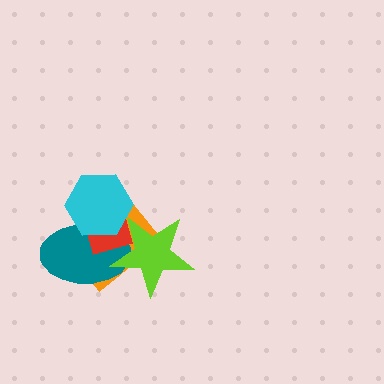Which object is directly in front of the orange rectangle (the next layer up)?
The teal ellipse is directly in front of the orange rectangle.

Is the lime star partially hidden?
No, no other shape covers it.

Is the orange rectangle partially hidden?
Yes, it is partially covered by another shape.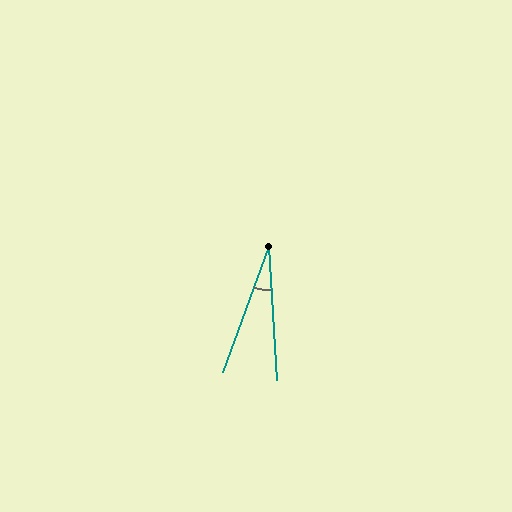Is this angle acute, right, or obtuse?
It is acute.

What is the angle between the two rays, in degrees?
Approximately 23 degrees.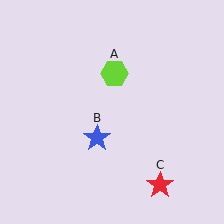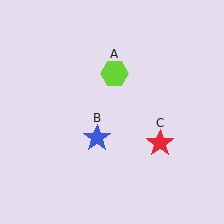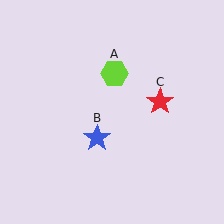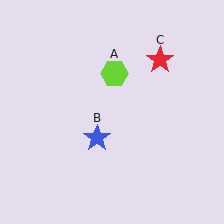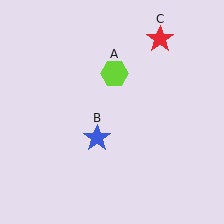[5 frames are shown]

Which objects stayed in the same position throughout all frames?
Lime hexagon (object A) and blue star (object B) remained stationary.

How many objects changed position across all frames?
1 object changed position: red star (object C).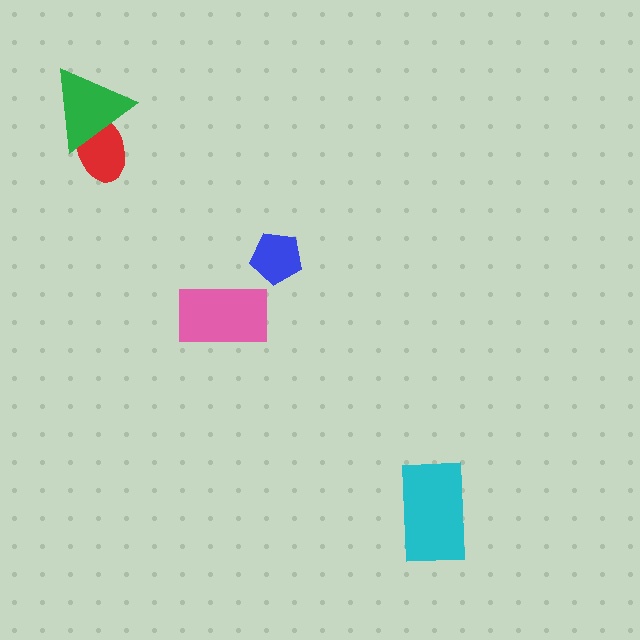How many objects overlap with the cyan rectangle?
0 objects overlap with the cyan rectangle.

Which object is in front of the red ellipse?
The green triangle is in front of the red ellipse.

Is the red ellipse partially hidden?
Yes, it is partially covered by another shape.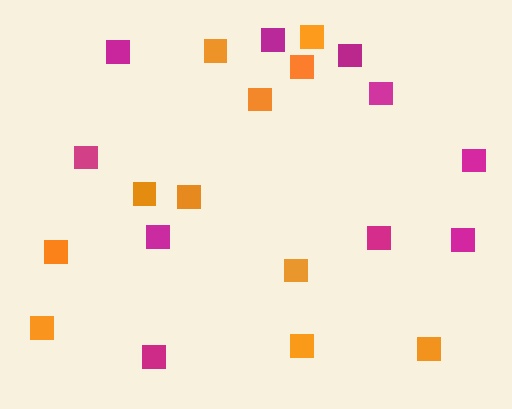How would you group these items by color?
There are 2 groups: one group of magenta squares (10) and one group of orange squares (11).